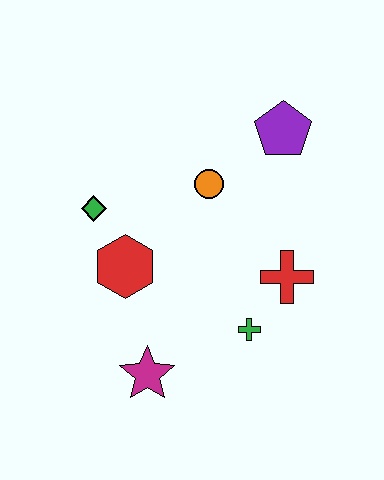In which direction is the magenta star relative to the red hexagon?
The magenta star is below the red hexagon.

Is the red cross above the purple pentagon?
No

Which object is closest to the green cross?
The red cross is closest to the green cross.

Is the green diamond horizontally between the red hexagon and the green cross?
No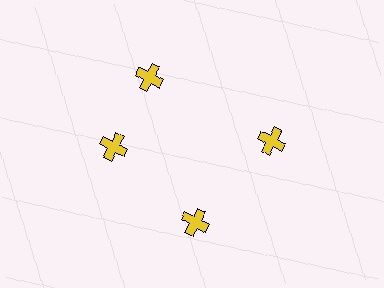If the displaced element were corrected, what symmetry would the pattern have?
It would have 4-fold rotational symmetry — the pattern would map onto itself every 90 degrees.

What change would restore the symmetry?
The symmetry would be restored by rotating it back into even spacing with its neighbors so that all 4 crosses sit at equal angles and equal distance from the center.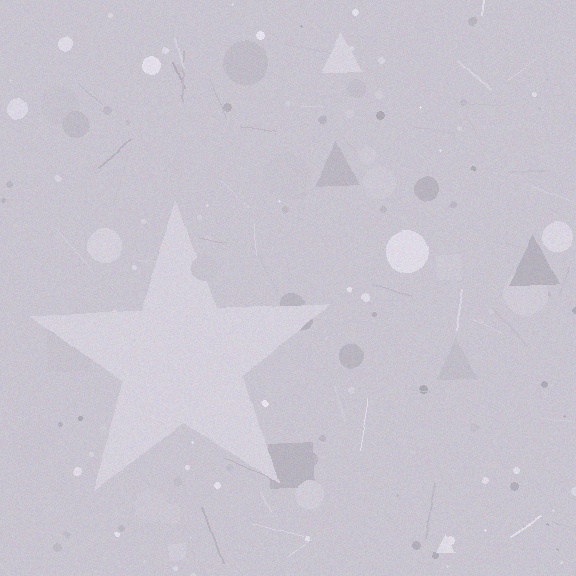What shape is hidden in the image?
A star is hidden in the image.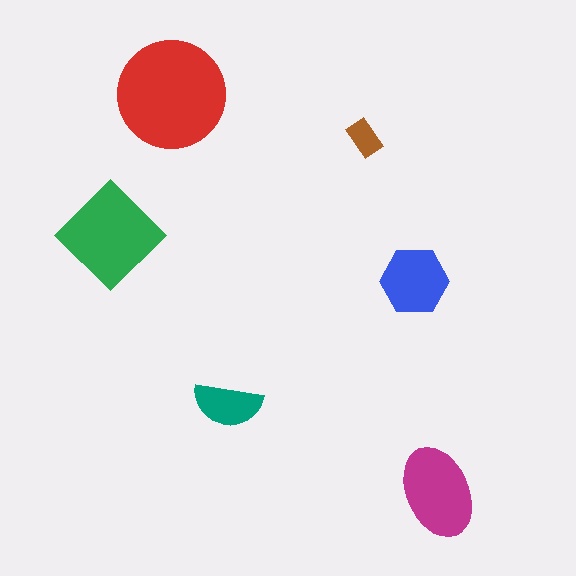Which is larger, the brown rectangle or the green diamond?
The green diamond.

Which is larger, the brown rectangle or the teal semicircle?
The teal semicircle.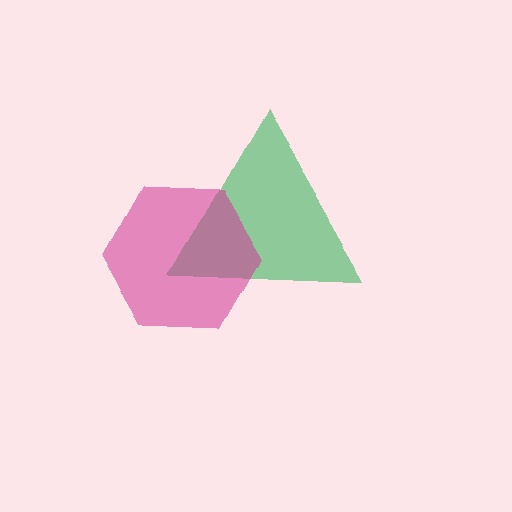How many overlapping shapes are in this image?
There are 2 overlapping shapes in the image.